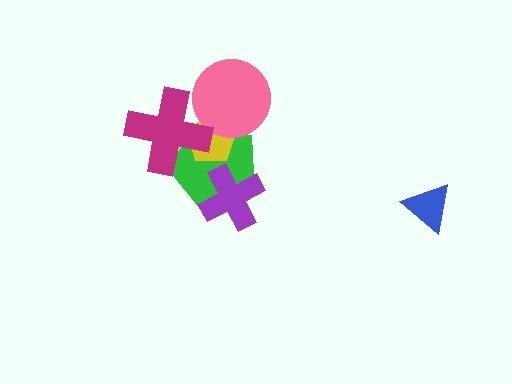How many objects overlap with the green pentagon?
4 objects overlap with the green pentagon.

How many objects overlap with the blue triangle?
0 objects overlap with the blue triangle.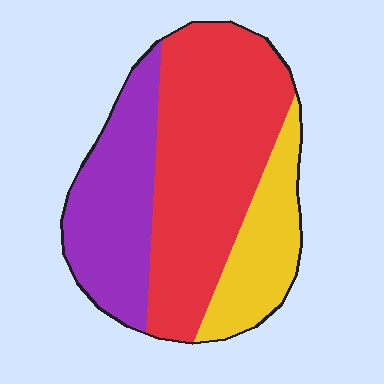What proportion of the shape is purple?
Purple covers about 30% of the shape.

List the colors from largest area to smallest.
From largest to smallest: red, purple, yellow.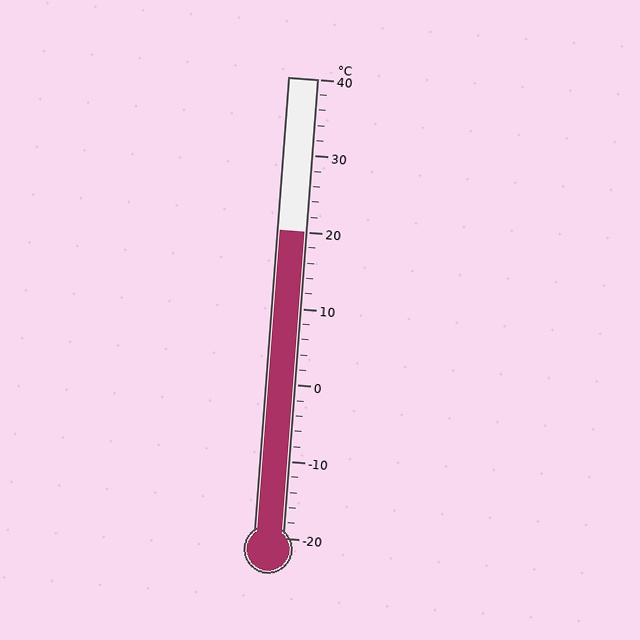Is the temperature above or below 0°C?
The temperature is above 0°C.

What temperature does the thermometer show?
The thermometer shows approximately 20°C.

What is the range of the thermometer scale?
The thermometer scale ranges from -20°C to 40°C.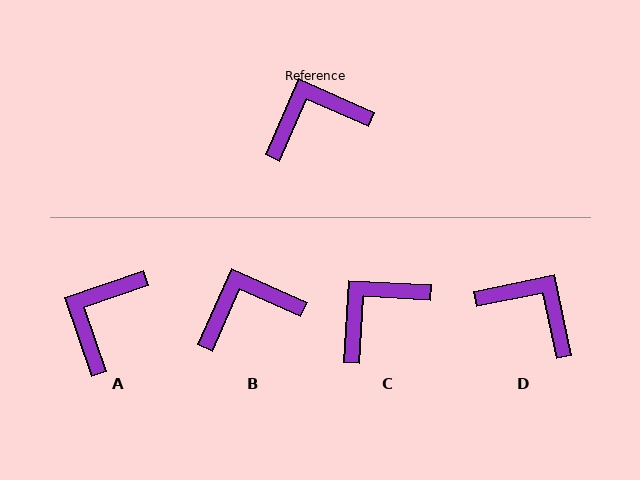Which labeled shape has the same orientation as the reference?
B.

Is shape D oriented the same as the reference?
No, it is off by about 54 degrees.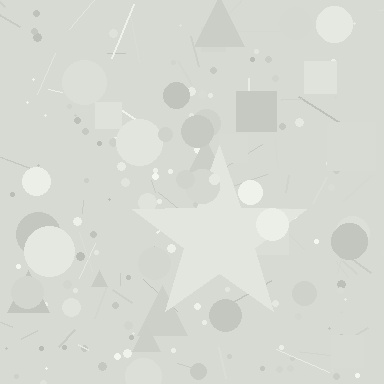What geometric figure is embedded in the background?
A star is embedded in the background.